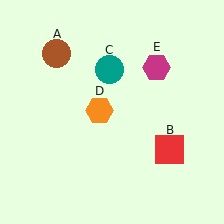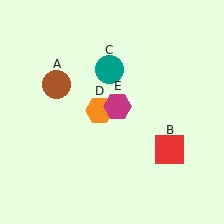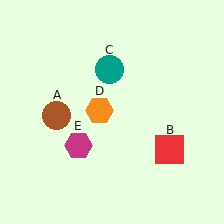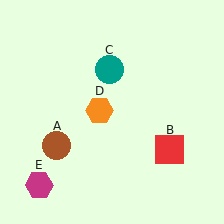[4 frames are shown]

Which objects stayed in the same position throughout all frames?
Red square (object B) and teal circle (object C) and orange hexagon (object D) remained stationary.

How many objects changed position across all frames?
2 objects changed position: brown circle (object A), magenta hexagon (object E).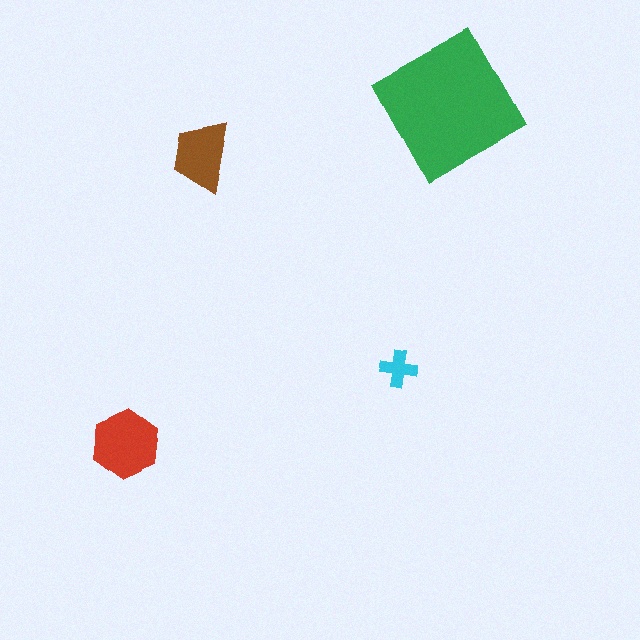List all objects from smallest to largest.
The cyan cross, the brown trapezoid, the red hexagon, the green square.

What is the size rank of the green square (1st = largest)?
1st.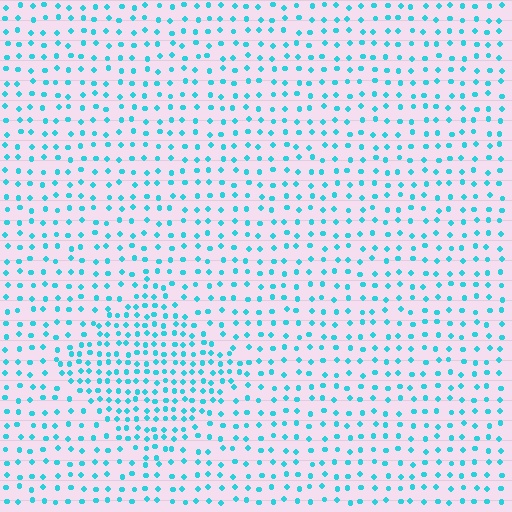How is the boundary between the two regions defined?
The boundary is defined by a change in element density (approximately 1.8x ratio). All elements are the same color, size, and shape.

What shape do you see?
I see a diamond.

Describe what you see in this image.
The image contains small cyan elements arranged at two different densities. A diamond-shaped region is visible where the elements are more densely packed than the surrounding area.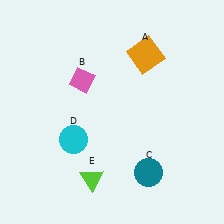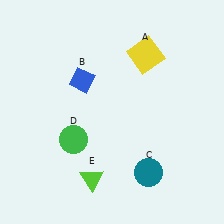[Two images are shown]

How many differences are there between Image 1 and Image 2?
There are 3 differences between the two images.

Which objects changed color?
A changed from orange to yellow. B changed from pink to blue. D changed from cyan to green.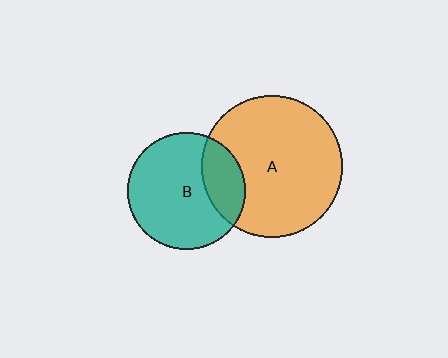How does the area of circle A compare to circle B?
Approximately 1.5 times.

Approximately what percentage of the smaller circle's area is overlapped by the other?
Approximately 25%.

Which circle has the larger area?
Circle A (orange).